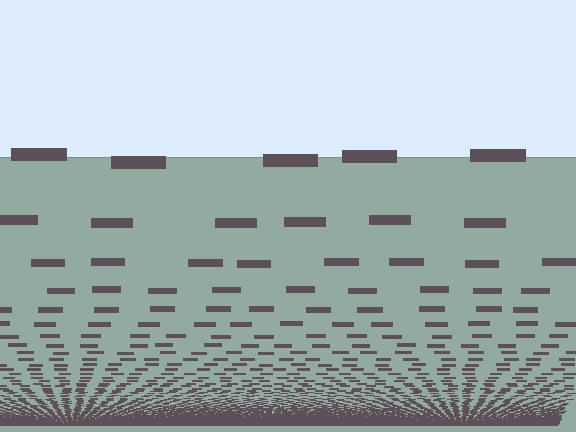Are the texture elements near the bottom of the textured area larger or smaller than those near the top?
Smaller. The gradient is inverted — elements near the bottom are smaller and denser.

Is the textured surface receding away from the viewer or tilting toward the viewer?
The surface appears to tilt toward the viewer. Texture elements get larger and sparser toward the top.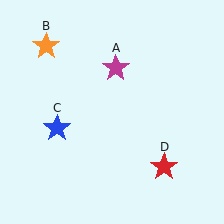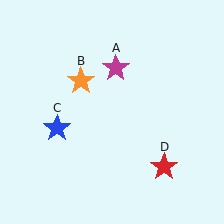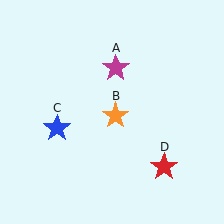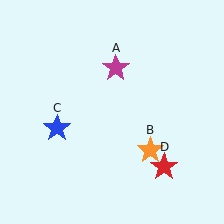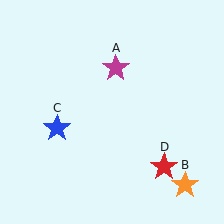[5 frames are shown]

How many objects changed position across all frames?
1 object changed position: orange star (object B).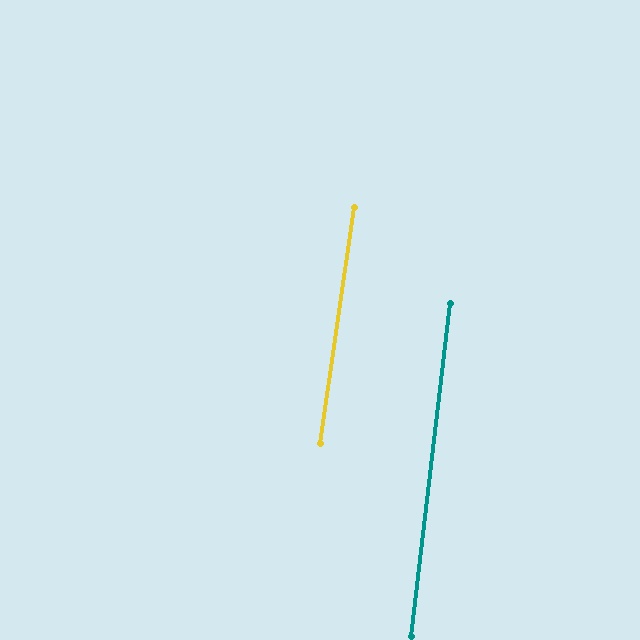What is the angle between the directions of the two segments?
Approximately 1 degree.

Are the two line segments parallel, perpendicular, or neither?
Parallel — their directions differ by only 1.5°.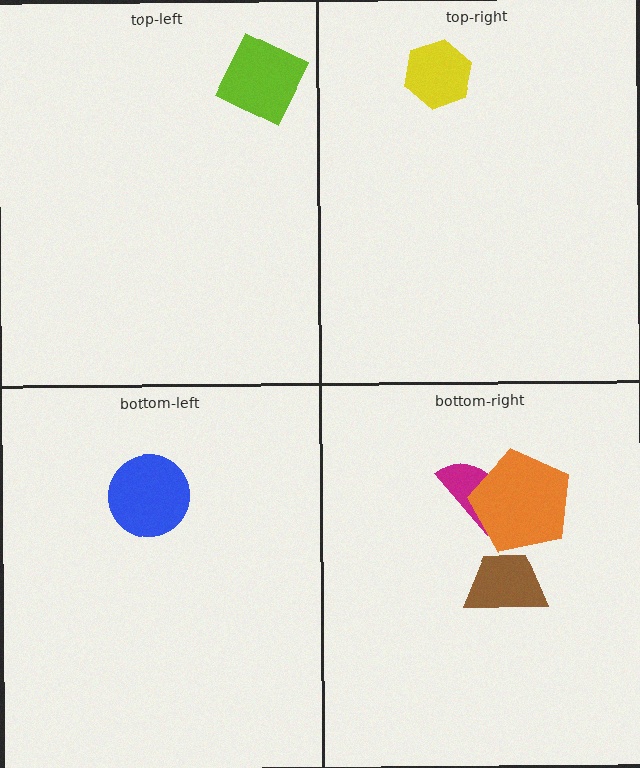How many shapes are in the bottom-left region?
1.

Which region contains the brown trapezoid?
The bottom-right region.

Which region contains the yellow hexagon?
The top-right region.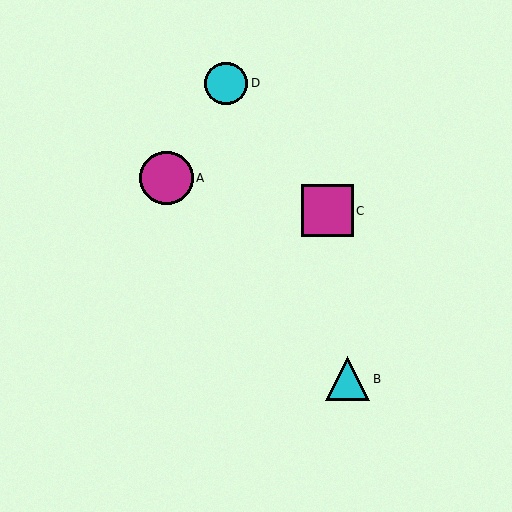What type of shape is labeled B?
Shape B is a cyan triangle.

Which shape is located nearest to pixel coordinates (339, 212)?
The magenta square (labeled C) at (327, 211) is nearest to that location.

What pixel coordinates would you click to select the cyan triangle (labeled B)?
Click at (348, 379) to select the cyan triangle B.